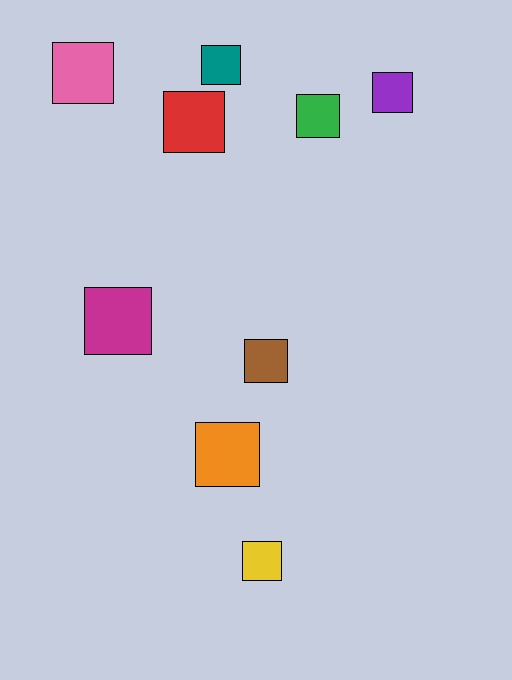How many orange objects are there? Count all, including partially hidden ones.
There is 1 orange object.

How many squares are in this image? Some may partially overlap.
There are 9 squares.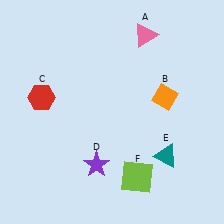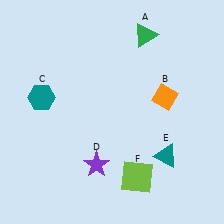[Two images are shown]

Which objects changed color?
A changed from pink to green. C changed from red to teal.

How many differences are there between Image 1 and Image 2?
There are 2 differences between the two images.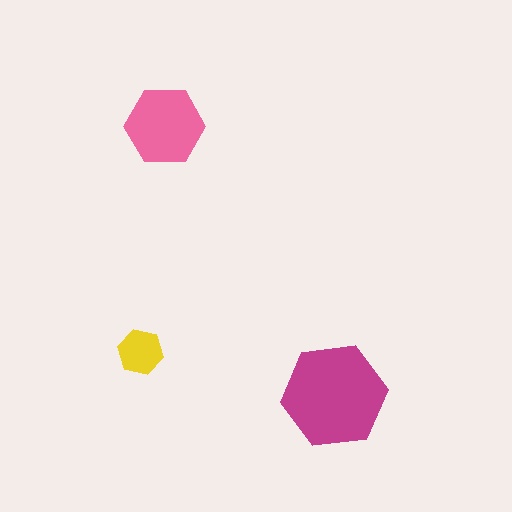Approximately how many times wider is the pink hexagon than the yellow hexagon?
About 1.5 times wider.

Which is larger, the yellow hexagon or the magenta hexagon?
The magenta one.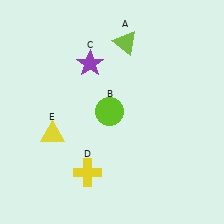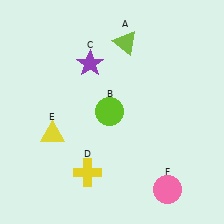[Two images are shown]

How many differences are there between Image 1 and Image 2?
There is 1 difference between the two images.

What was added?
A pink circle (F) was added in Image 2.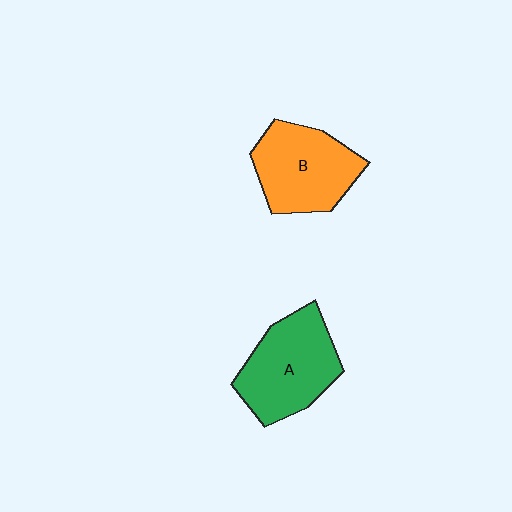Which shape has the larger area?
Shape A (green).